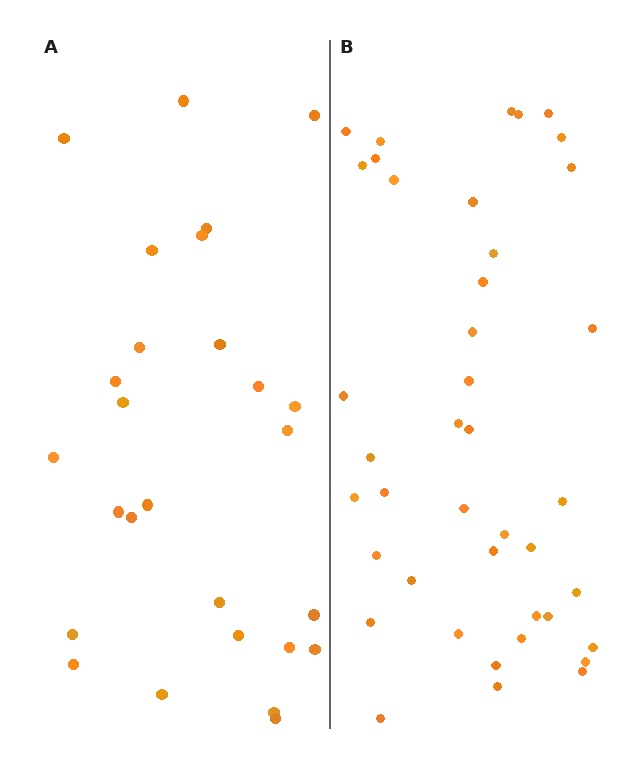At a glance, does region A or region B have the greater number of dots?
Region B (the right region) has more dots.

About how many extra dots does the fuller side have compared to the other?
Region B has approximately 15 more dots than region A.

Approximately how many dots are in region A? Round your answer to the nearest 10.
About 30 dots. (The exact count is 27, which rounds to 30.)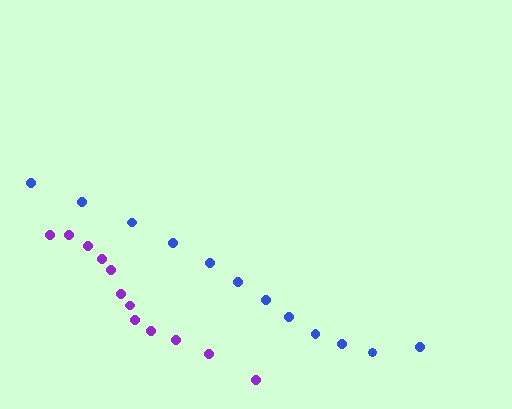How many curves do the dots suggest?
There are 2 distinct paths.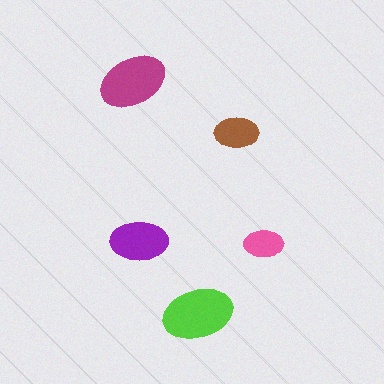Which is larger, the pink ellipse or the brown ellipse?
The brown one.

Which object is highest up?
The magenta ellipse is topmost.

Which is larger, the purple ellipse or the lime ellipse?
The lime one.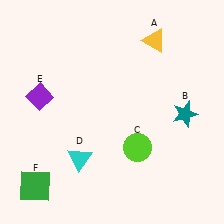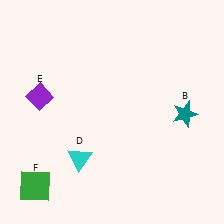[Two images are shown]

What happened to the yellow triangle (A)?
The yellow triangle (A) was removed in Image 2. It was in the top-right area of Image 1.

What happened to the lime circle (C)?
The lime circle (C) was removed in Image 2. It was in the bottom-right area of Image 1.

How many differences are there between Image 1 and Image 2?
There are 2 differences between the two images.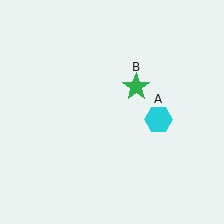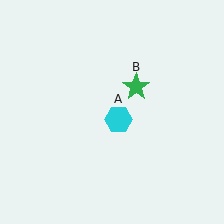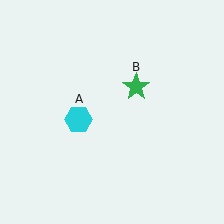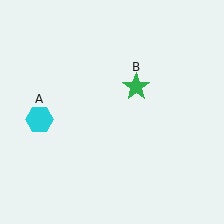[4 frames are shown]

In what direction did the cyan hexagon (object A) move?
The cyan hexagon (object A) moved left.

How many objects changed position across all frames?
1 object changed position: cyan hexagon (object A).